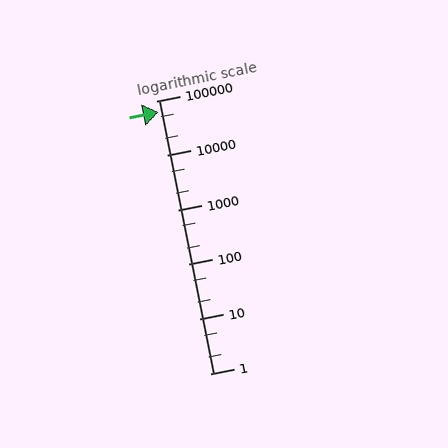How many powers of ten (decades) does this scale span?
The scale spans 5 decades, from 1 to 100000.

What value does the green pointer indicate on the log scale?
The pointer indicates approximately 62000.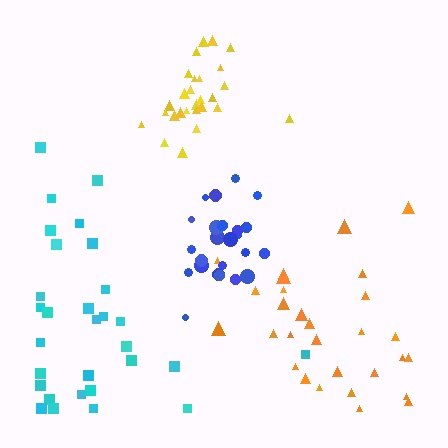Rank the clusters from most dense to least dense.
yellow, blue, cyan, orange.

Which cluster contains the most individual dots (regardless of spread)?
Cyan (30).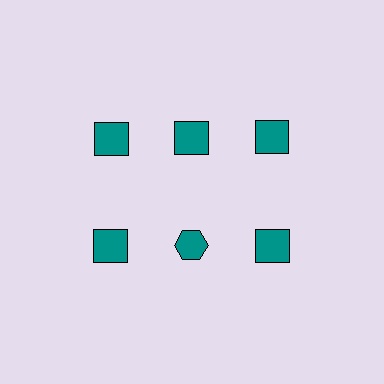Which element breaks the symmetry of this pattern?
The teal hexagon in the second row, second from left column breaks the symmetry. All other shapes are teal squares.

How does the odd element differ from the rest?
It has a different shape: hexagon instead of square.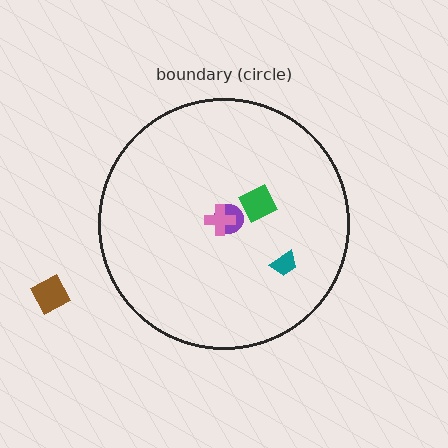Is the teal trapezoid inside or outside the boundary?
Inside.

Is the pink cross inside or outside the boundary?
Inside.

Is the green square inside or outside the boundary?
Inside.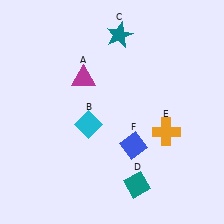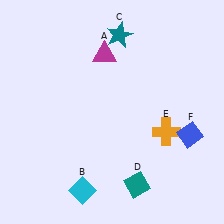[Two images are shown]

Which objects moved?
The objects that moved are: the magenta triangle (A), the cyan diamond (B), the blue diamond (F).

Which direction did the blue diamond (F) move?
The blue diamond (F) moved right.